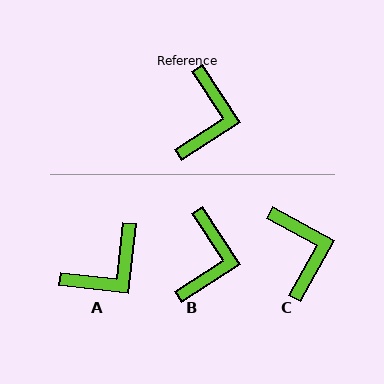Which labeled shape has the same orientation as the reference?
B.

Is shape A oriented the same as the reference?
No, it is off by about 40 degrees.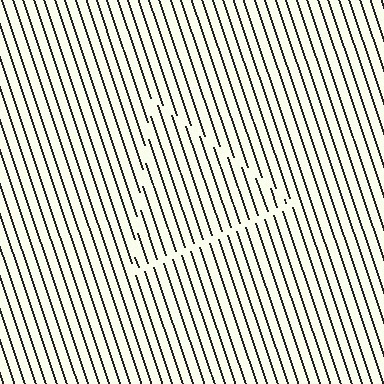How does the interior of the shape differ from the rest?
The interior of the shape contains the same grating, shifted by half a period — the contour is defined by the phase discontinuity where line-ends from the inner and outer gratings abut.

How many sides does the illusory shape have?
3 sides — the line-ends trace a triangle.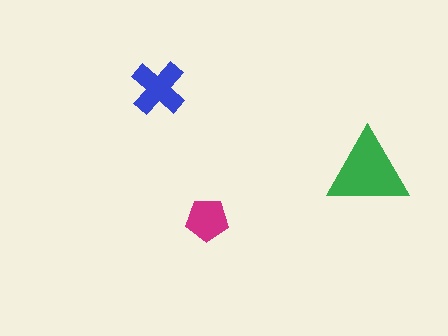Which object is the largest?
The green triangle.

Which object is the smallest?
The magenta pentagon.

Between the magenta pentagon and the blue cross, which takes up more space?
The blue cross.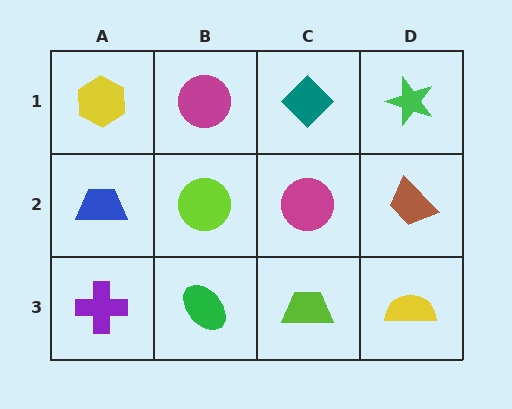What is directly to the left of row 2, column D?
A magenta circle.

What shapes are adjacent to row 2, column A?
A yellow hexagon (row 1, column A), a purple cross (row 3, column A), a lime circle (row 2, column B).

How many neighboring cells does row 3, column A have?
2.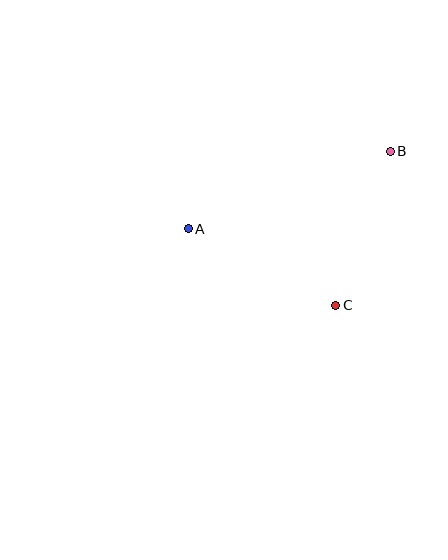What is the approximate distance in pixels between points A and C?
The distance between A and C is approximately 166 pixels.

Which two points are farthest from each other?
Points A and B are farthest from each other.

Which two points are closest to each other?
Points B and C are closest to each other.